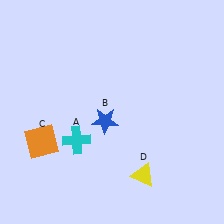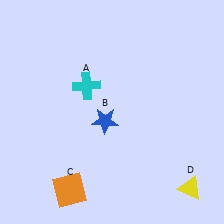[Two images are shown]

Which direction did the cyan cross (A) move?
The cyan cross (A) moved up.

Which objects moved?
The objects that moved are: the cyan cross (A), the orange square (C), the yellow triangle (D).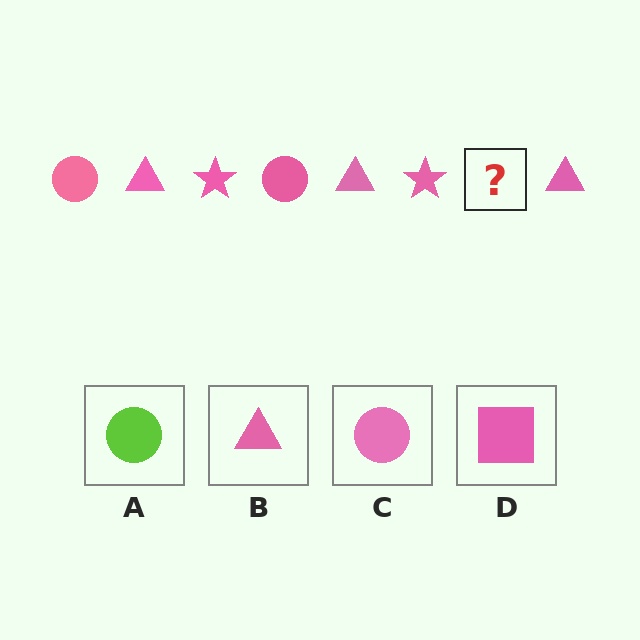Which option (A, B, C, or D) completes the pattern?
C.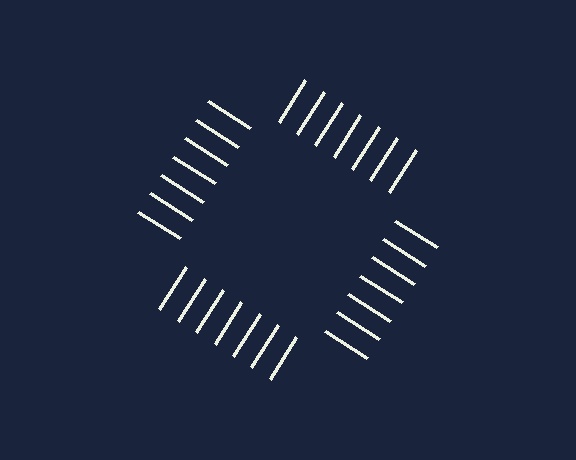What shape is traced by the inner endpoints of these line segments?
An illusory square — the line segments terminate on its edges but no continuous stroke is drawn.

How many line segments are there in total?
28 — 7 along each of the 4 edges.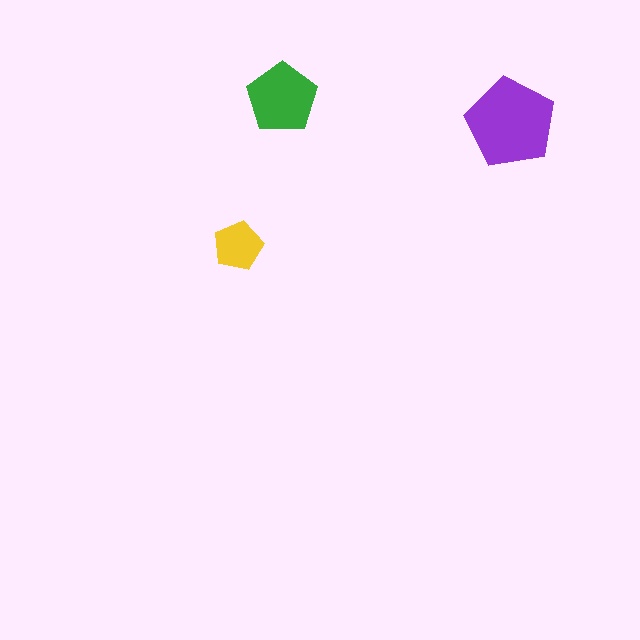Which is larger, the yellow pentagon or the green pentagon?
The green one.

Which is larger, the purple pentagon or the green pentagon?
The purple one.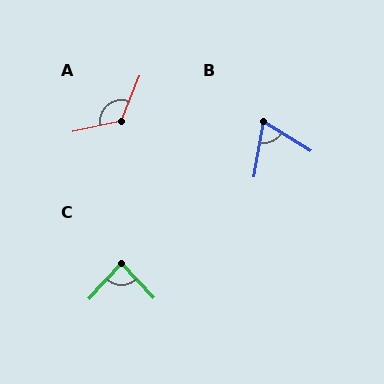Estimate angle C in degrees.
Approximately 85 degrees.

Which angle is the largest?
A, at approximately 124 degrees.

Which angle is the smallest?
B, at approximately 67 degrees.